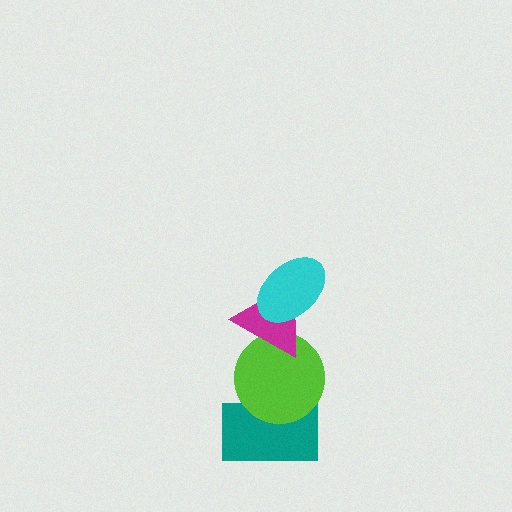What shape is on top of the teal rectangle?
The lime circle is on top of the teal rectangle.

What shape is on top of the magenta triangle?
The cyan ellipse is on top of the magenta triangle.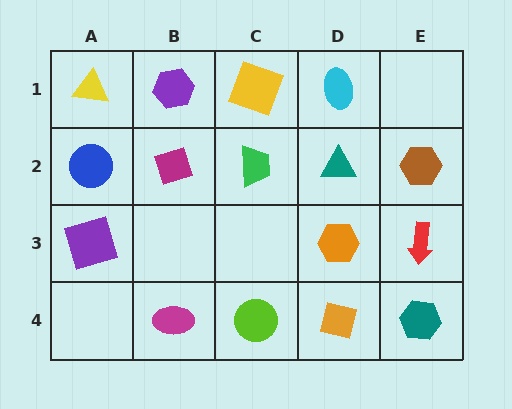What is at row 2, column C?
A green trapezoid.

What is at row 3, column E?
A red arrow.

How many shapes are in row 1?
4 shapes.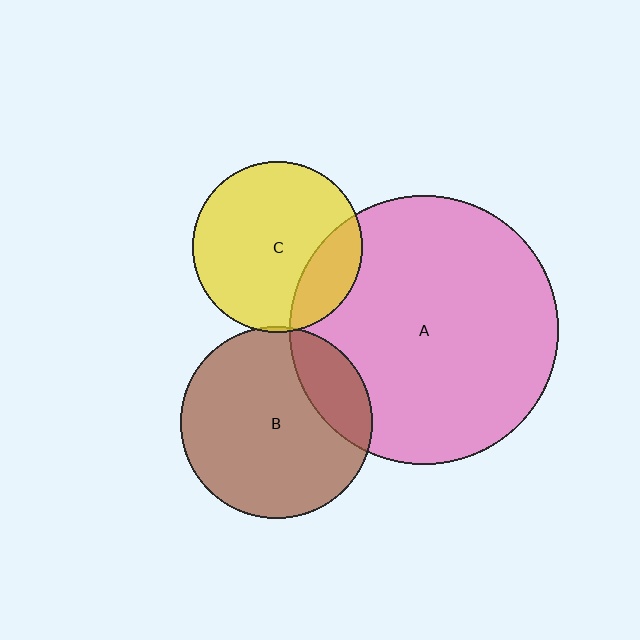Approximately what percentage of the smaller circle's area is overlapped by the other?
Approximately 5%.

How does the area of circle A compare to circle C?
Approximately 2.5 times.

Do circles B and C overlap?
Yes.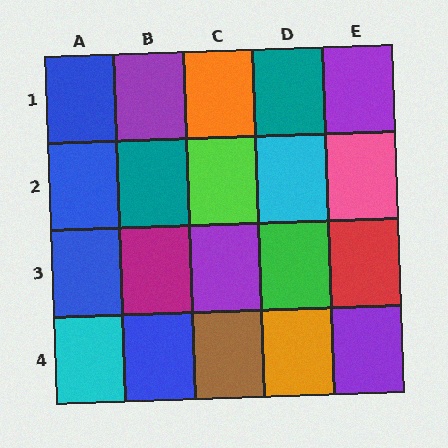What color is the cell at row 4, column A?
Cyan.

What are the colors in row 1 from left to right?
Blue, purple, orange, teal, purple.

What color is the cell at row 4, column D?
Orange.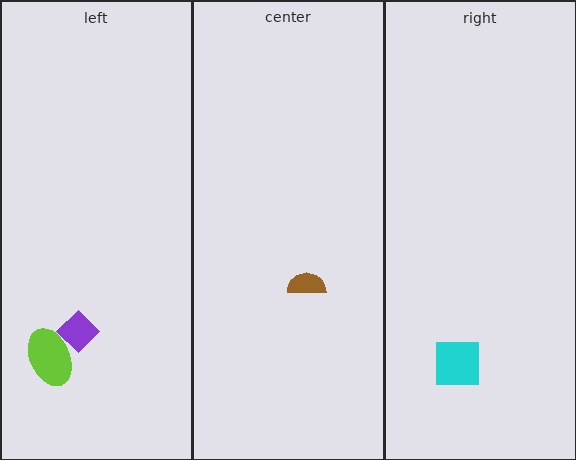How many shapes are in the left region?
2.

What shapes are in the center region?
The brown semicircle.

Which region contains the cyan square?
The right region.